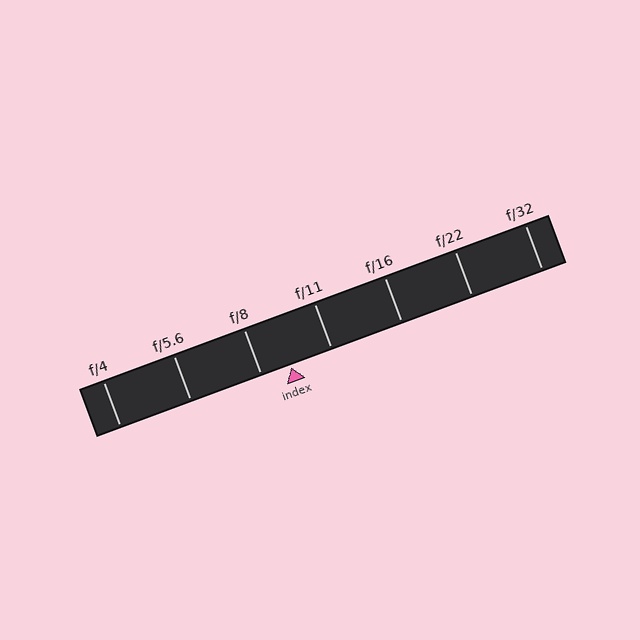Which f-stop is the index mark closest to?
The index mark is closest to f/8.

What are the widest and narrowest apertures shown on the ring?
The widest aperture shown is f/4 and the narrowest is f/32.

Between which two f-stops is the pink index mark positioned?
The index mark is between f/8 and f/11.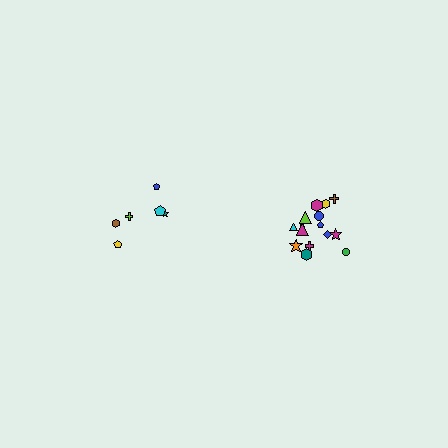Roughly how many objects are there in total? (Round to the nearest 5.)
Roughly 20 objects in total.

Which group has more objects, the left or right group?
The right group.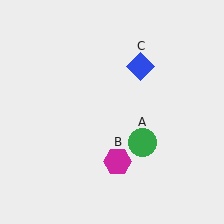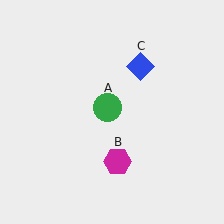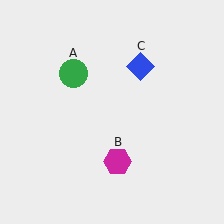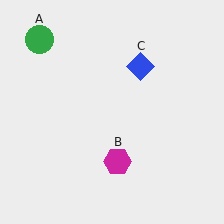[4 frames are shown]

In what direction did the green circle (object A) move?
The green circle (object A) moved up and to the left.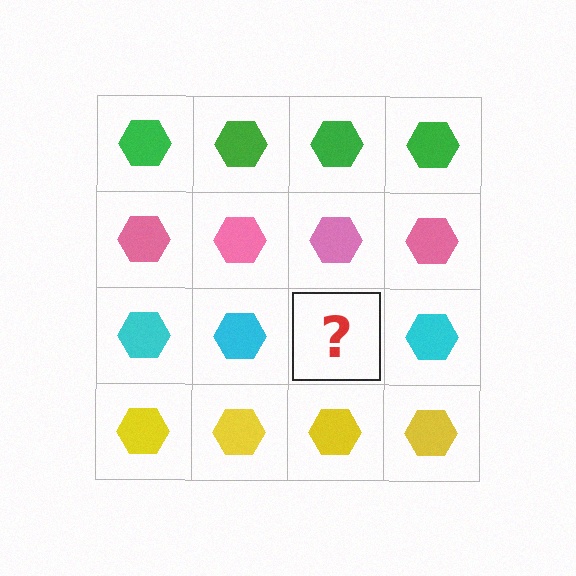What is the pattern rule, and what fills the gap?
The rule is that each row has a consistent color. The gap should be filled with a cyan hexagon.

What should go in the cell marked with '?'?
The missing cell should contain a cyan hexagon.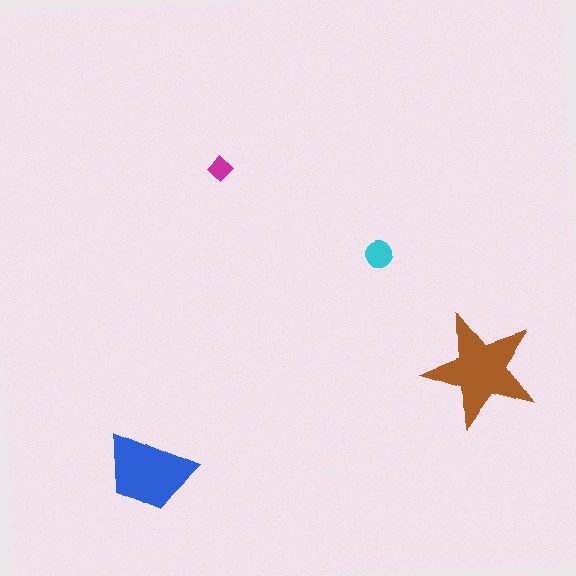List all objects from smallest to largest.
The magenta diamond, the cyan circle, the blue trapezoid, the brown star.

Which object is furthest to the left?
The blue trapezoid is leftmost.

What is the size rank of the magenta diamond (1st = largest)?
4th.